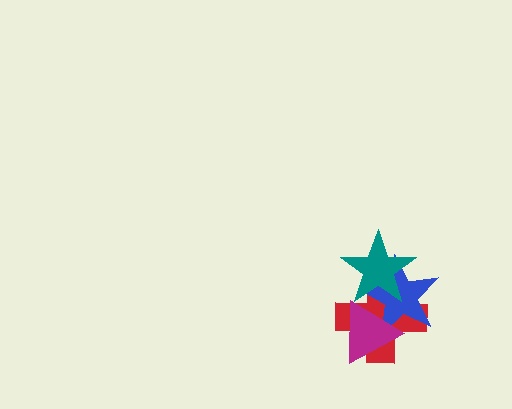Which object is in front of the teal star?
The magenta triangle is in front of the teal star.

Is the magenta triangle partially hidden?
No, no other shape covers it.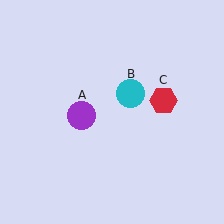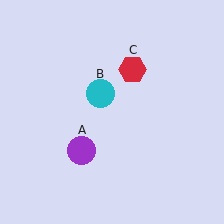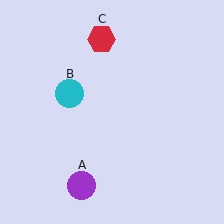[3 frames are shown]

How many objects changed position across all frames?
3 objects changed position: purple circle (object A), cyan circle (object B), red hexagon (object C).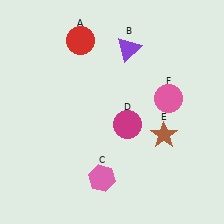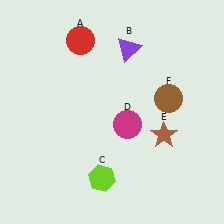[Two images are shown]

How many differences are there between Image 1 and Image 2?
There are 2 differences between the two images.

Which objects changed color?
C changed from pink to lime. F changed from pink to brown.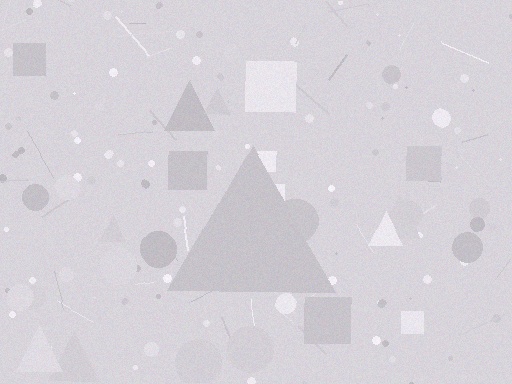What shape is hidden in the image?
A triangle is hidden in the image.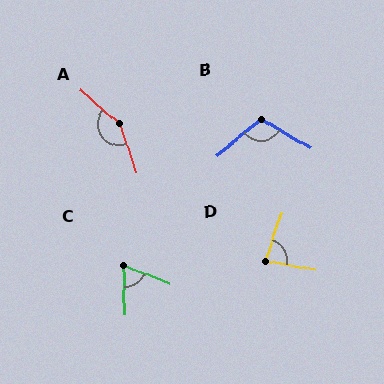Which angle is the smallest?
C, at approximately 67 degrees.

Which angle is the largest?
A, at approximately 150 degrees.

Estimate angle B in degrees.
Approximately 109 degrees.